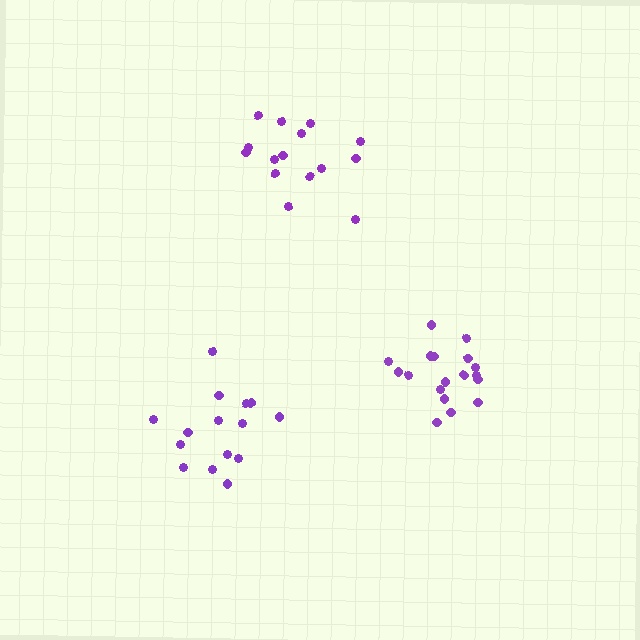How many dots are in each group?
Group 1: 18 dots, Group 2: 15 dots, Group 3: 15 dots (48 total).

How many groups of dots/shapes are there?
There are 3 groups.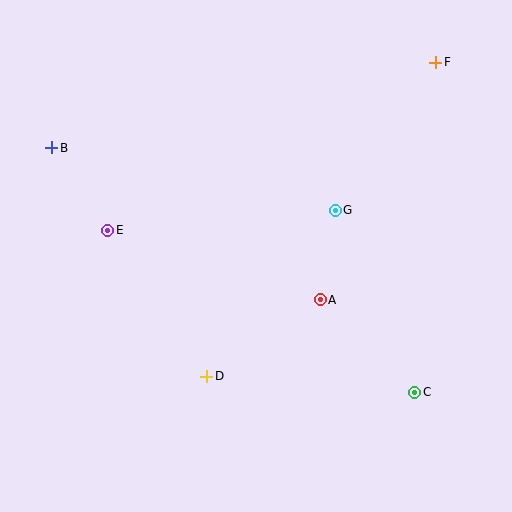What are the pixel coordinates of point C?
Point C is at (415, 392).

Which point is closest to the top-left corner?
Point B is closest to the top-left corner.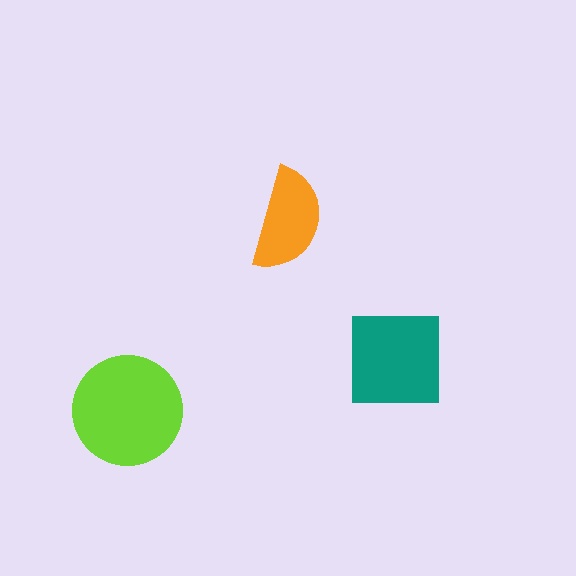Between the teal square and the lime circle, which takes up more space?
The lime circle.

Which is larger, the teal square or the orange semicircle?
The teal square.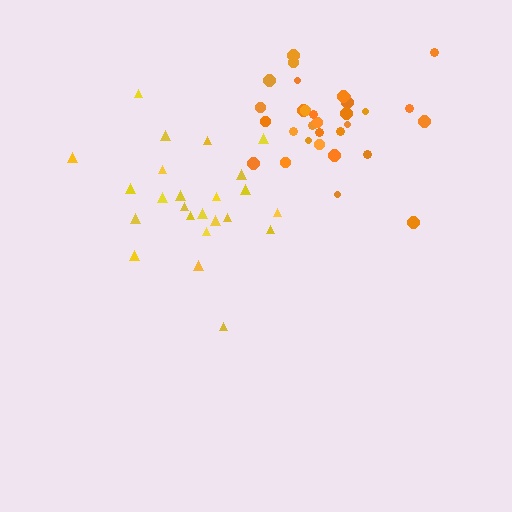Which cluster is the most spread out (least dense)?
Yellow.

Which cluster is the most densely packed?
Orange.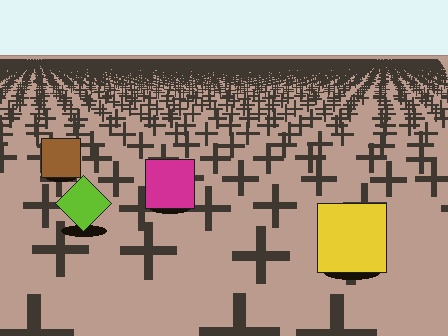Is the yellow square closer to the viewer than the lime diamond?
Yes. The yellow square is closer — you can tell from the texture gradient: the ground texture is coarser near it.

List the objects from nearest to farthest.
From nearest to farthest: the yellow square, the lime diamond, the magenta square, the brown square.